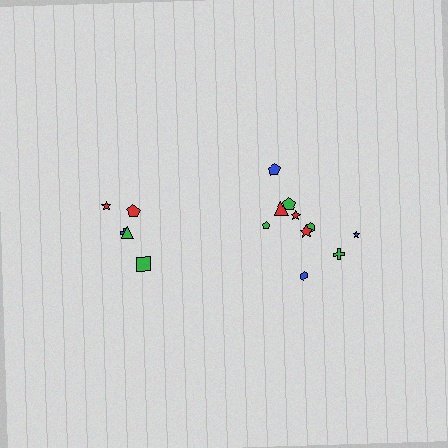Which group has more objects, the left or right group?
The right group.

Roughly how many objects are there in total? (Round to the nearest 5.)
Roughly 15 objects in total.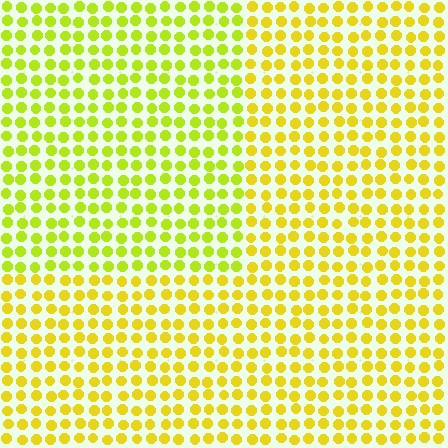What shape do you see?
I see a rectangle.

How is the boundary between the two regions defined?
The boundary is defined purely by a slight shift in hue (about 22 degrees). Spacing, size, and orientation are identical on both sides.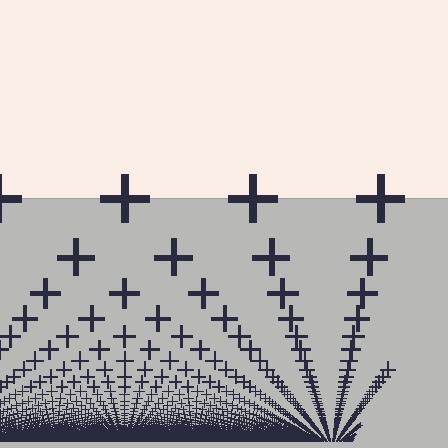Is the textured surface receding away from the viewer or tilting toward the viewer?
The surface appears to tilt toward the viewer. Texture elements get larger and sparser toward the top.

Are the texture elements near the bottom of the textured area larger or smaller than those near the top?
Smaller. The gradient is inverted — elements near the bottom are smaller and denser.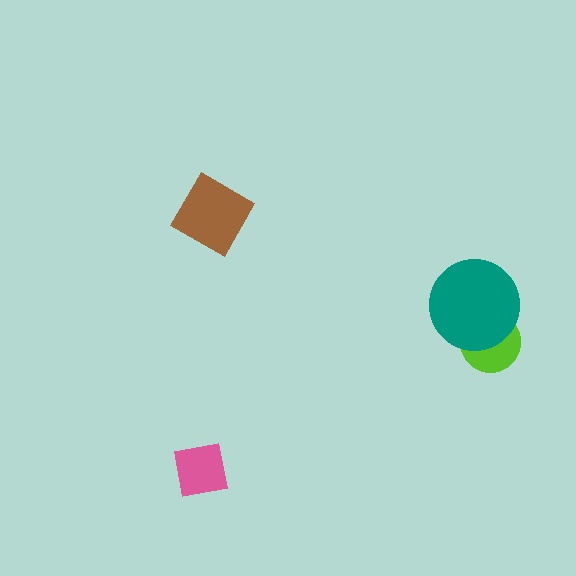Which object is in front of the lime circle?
The teal circle is in front of the lime circle.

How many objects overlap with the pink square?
0 objects overlap with the pink square.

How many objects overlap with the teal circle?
1 object overlaps with the teal circle.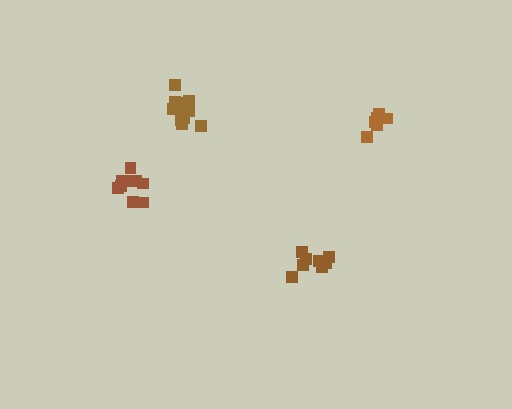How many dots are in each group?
Group 1: 7 dots, Group 2: 8 dots, Group 3: 11 dots, Group 4: 9 dots (35 total).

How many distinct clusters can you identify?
There are 4 distinct clusters.